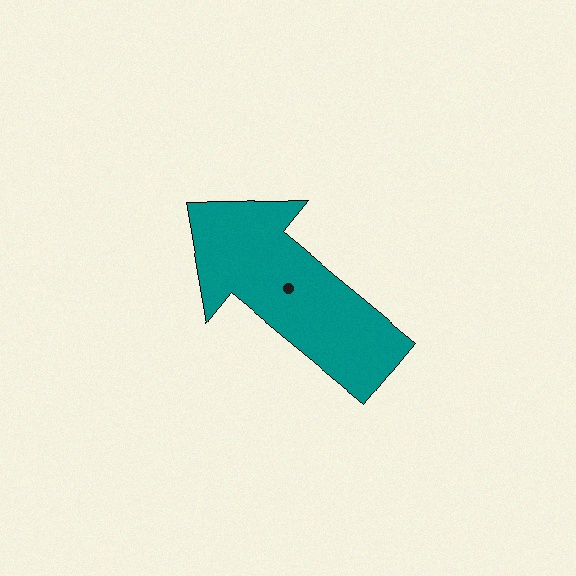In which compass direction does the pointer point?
Northwest.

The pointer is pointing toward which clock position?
Roughly 10 o'clock.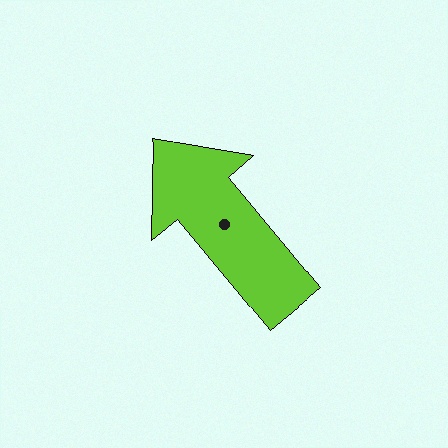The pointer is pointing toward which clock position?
Roughly 11 o'clock.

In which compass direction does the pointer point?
Northwest.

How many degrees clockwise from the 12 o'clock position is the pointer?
Approximately 320 degrees.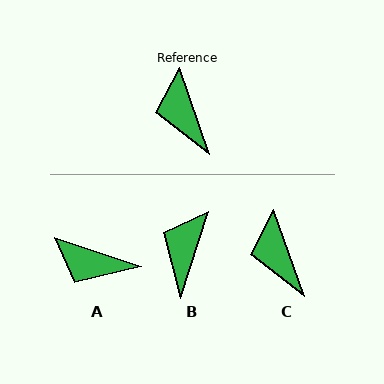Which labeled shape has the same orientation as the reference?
C.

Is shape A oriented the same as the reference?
No, it is off by about 52 degrees.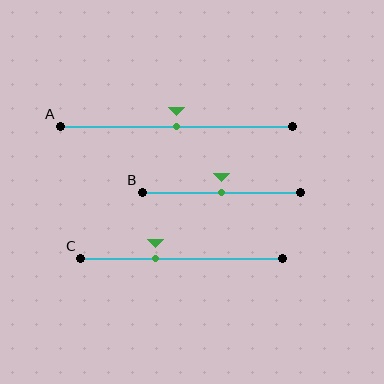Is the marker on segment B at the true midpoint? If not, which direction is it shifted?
Yes, the marker on segment B is at the true midpoint.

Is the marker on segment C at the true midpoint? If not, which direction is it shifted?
No, the marker on segment C is shifted to the left by about 13% of the segment length.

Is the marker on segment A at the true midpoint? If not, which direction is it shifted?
Yes, the marker on segment A is at the true midpoint.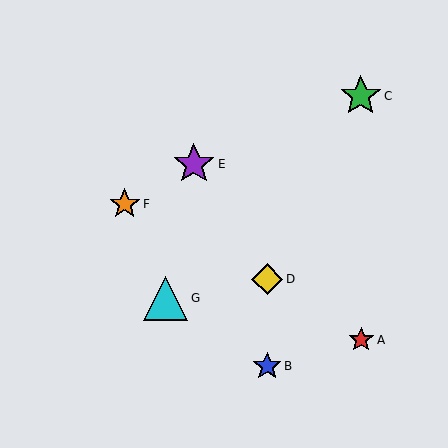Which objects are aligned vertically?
Objects B, D are aligned vertically.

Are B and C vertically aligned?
No, B is at x≈267 and C is at x≈361.